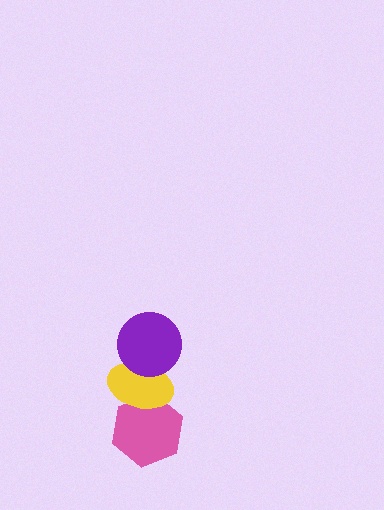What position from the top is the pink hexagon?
The pink hexagon is 3rd from the top.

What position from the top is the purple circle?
The purple circle is 1st from the top.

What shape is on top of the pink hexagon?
The yellow ellipse is on top of the pink hexagon.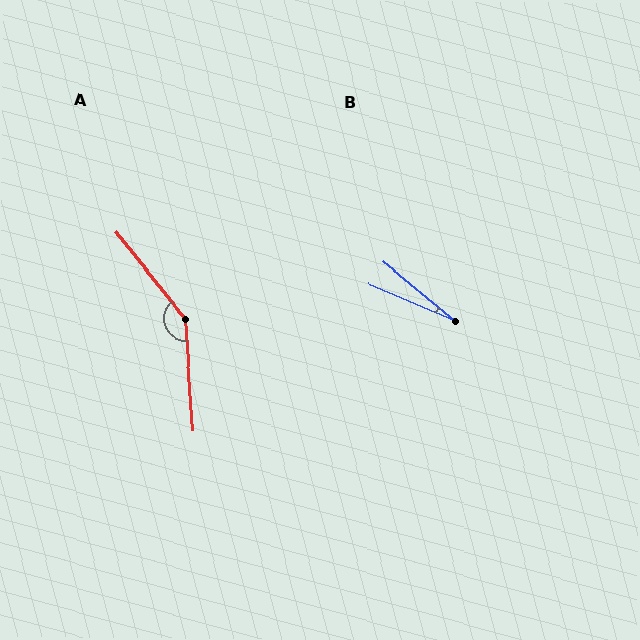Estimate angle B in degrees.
Approximately 16 degrees.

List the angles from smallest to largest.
B (16°), A (145°).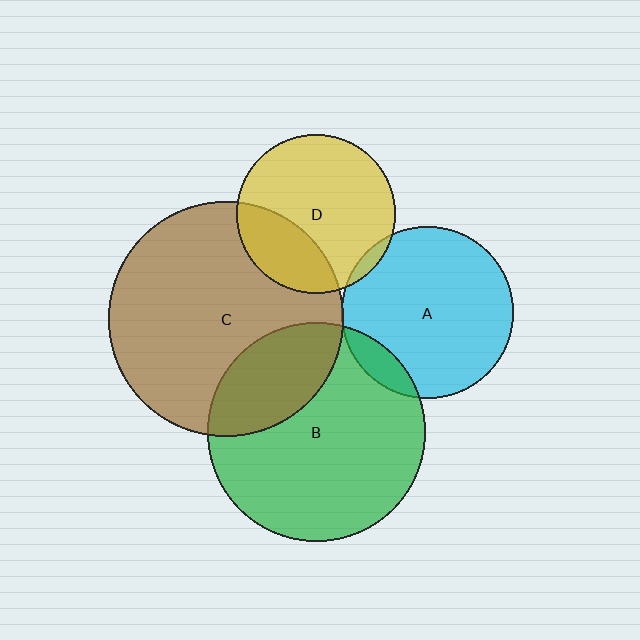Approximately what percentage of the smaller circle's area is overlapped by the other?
Approximately 5%.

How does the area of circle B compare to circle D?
Approximately 1.9 times.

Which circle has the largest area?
Circle C (brown).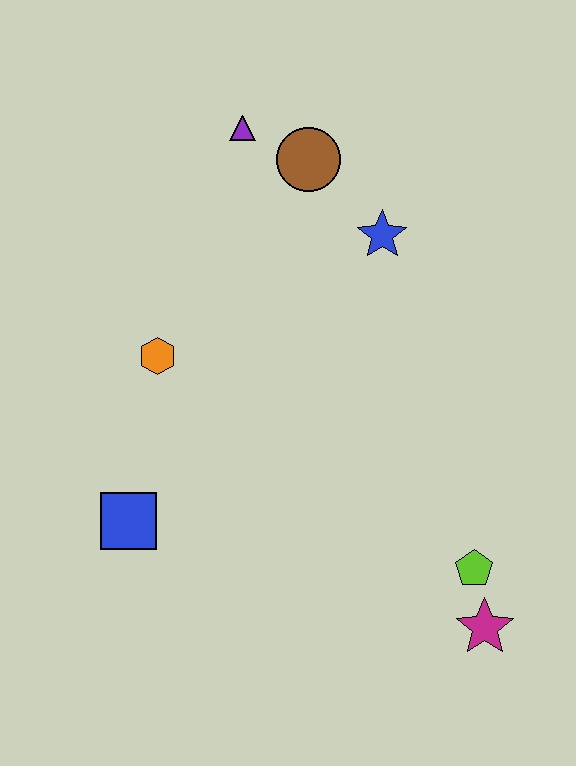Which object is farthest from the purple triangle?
The magenta star is farthest from the purple triangle.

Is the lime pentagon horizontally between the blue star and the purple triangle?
No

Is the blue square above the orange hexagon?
No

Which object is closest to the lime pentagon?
The magenta star is closest to the lime pentagon.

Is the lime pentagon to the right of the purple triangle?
Yes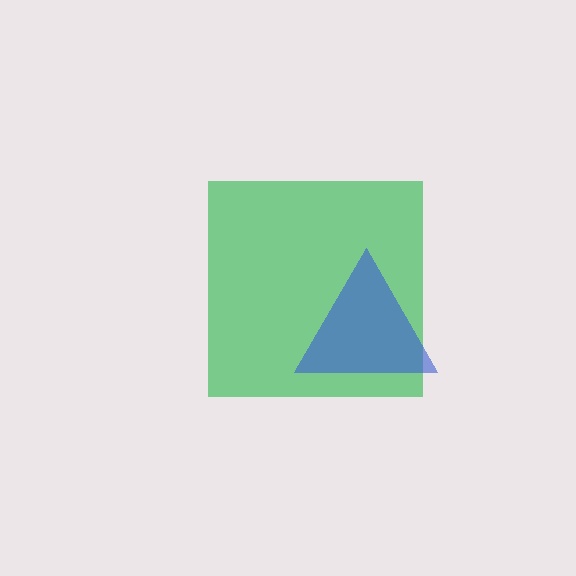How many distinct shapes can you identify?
There are 2 distinct shapes: a green square, a blue triangle.